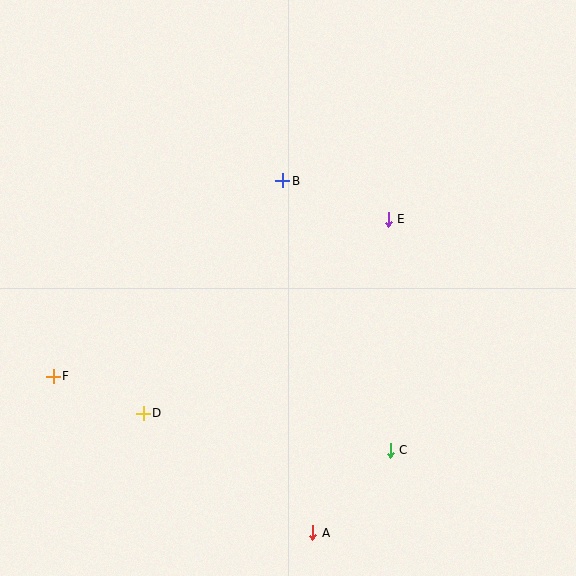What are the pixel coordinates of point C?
Point C is at (390, 450).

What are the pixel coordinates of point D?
Point D is at (143, 413).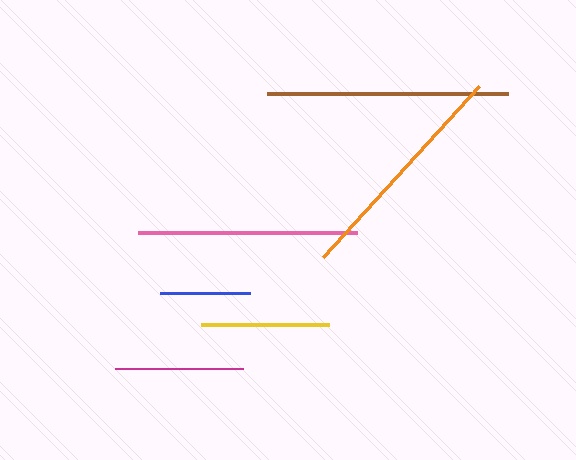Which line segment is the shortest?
The blue line is the shortest at approximately 90 pixels.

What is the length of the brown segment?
The brown segment is approximately 241 pixels long.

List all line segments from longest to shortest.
From longest to shortest: brown, orange, pink, magenta, yellow, blue.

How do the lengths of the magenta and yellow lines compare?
The magenta and yellow lines are approximately the same length.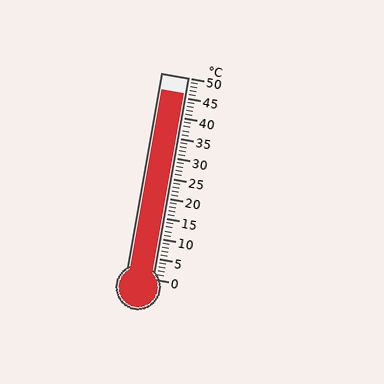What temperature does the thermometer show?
The thermometer shows approximately 46°C.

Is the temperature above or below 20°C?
The temperature is above 20°C.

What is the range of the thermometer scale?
The thermometer scale ranges from 0°C to 50°C.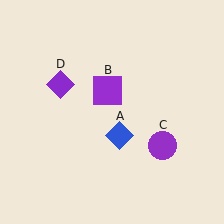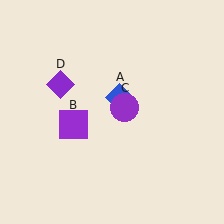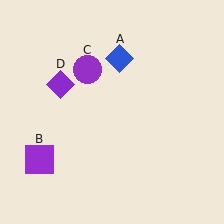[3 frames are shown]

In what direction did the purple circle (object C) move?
The purple circle (object C) moved up and to the left.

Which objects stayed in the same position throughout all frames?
Purple diamond (object D) remained stationary.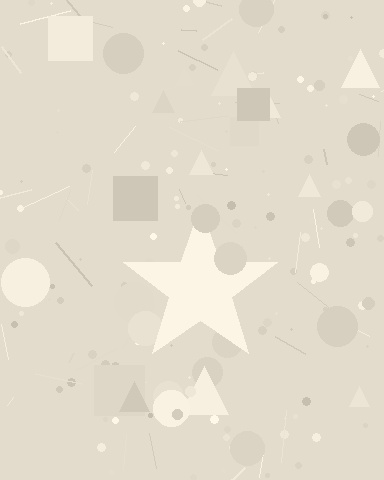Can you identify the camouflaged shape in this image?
The camouflaged shape is a star.